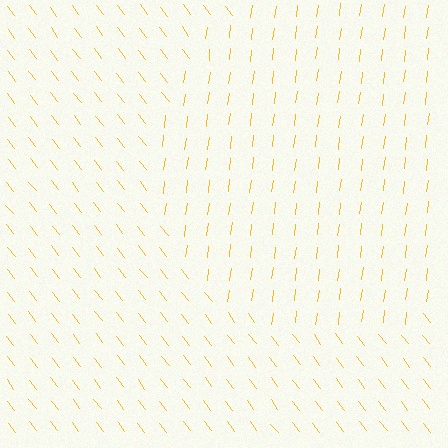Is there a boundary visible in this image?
Yes, there is a texture boundary formed by a change in line orientation.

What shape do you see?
I see a circle.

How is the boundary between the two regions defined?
The boundary is defined purely by a change in line orientation (approximately 45 degrees difference). All lines are the same color and thickness.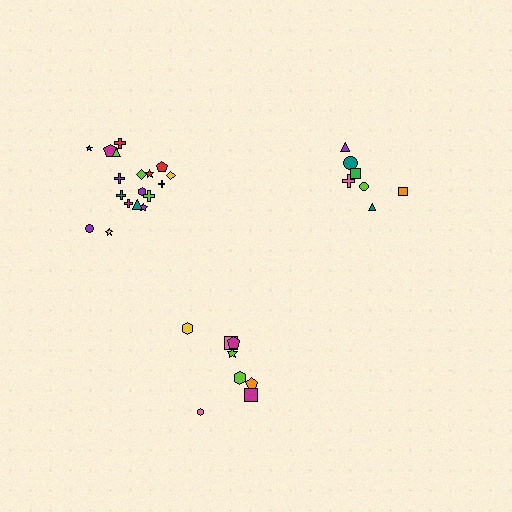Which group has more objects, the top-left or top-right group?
The top-left group.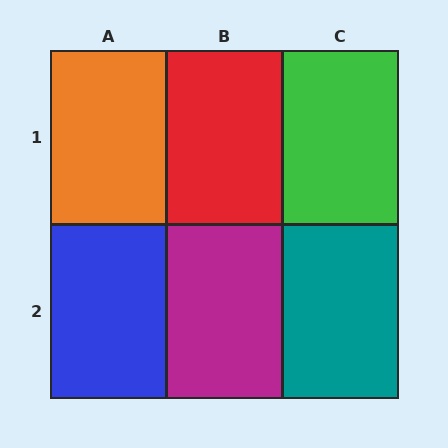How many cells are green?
1 cell is green.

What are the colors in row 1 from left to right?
Orange, red, green.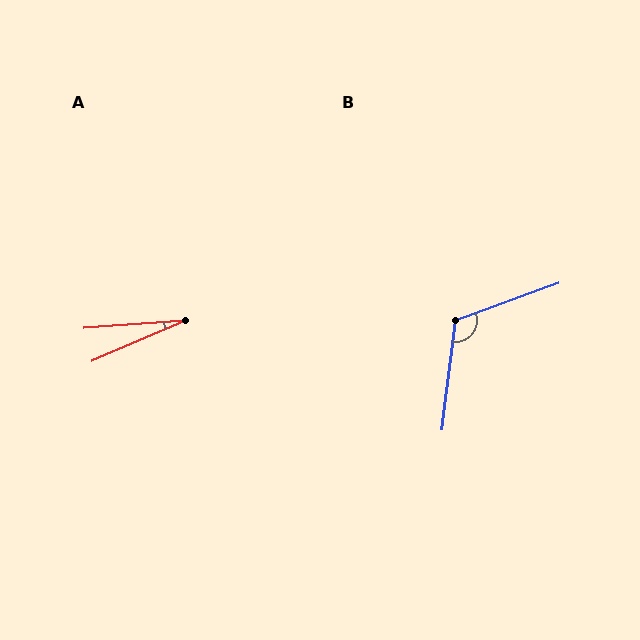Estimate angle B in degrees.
Approximately 117 degrees.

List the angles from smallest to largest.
A (19°), B (117°).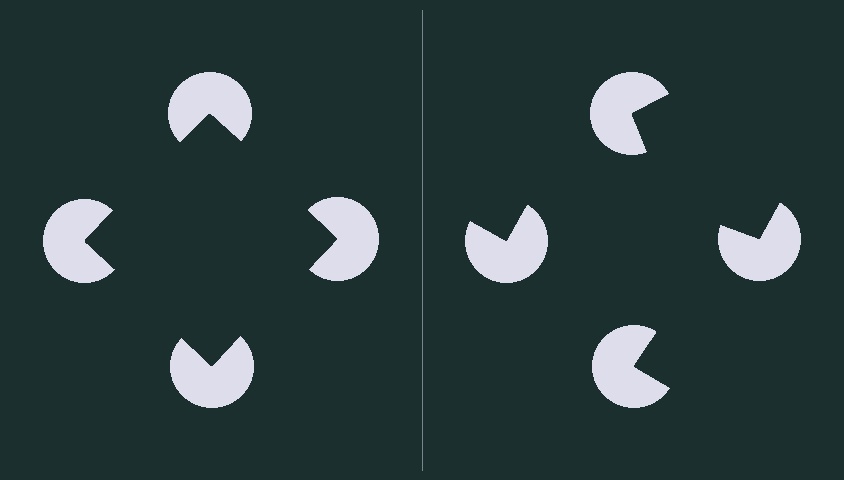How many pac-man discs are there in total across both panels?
8 — 4 on each side.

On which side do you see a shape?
An illusory square appears on the left side. On the right side the wedge cuts are rotated, so no coherent shape forms.